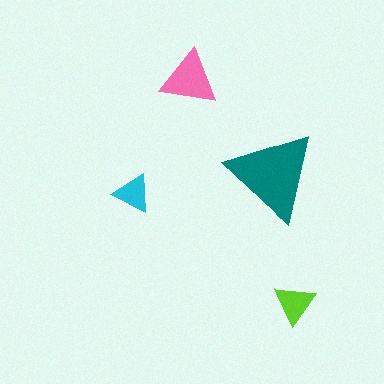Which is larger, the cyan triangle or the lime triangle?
The lime one.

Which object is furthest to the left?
The cyan triangle is leftmost.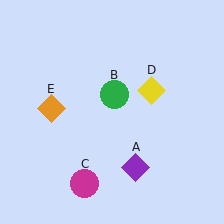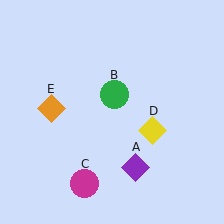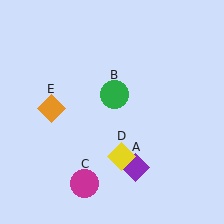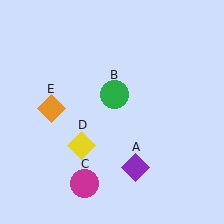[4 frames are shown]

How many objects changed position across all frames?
1 object changed position: yellow diamond (object D).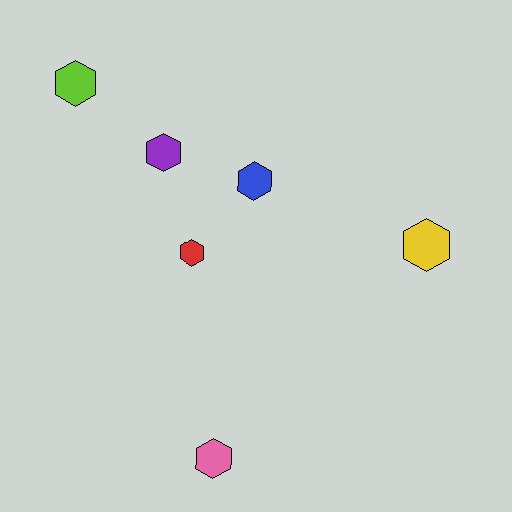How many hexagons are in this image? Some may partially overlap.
There are 6 hexagons.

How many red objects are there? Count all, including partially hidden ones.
There is 1 red object.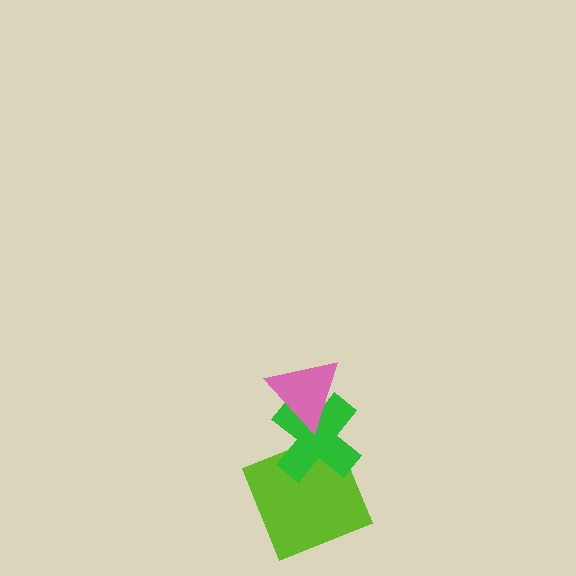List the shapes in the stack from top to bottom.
From top to bottom: the pink triangle, the green cross, the lime square.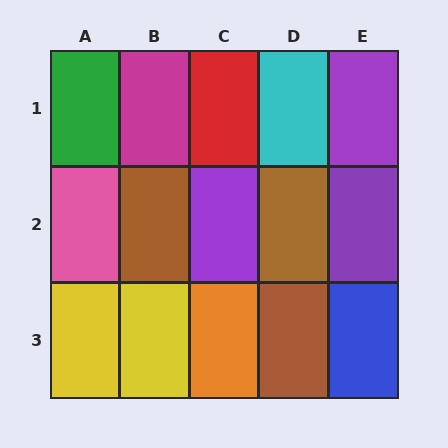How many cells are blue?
1 cell is blue.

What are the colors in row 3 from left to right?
Yellow, yellow, orange, brown, blue.